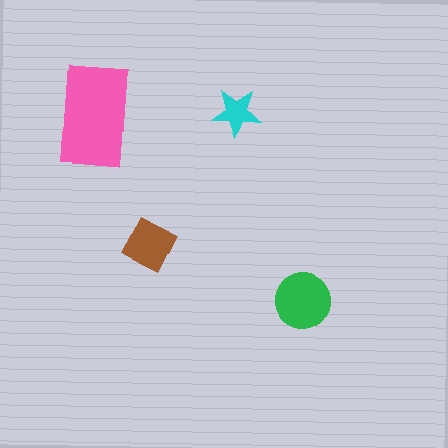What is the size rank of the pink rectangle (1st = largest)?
1st.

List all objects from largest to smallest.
The pink rectangle, the green circle, the brown square, the cyan star.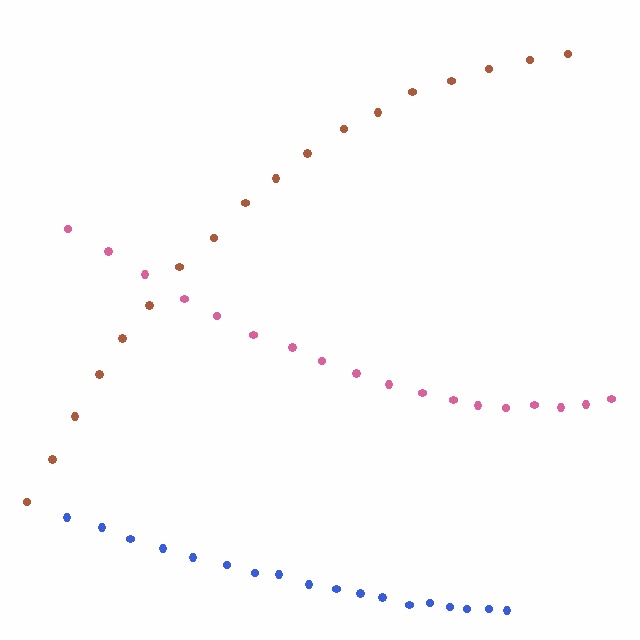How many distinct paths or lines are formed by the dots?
There are 3 distinct paths.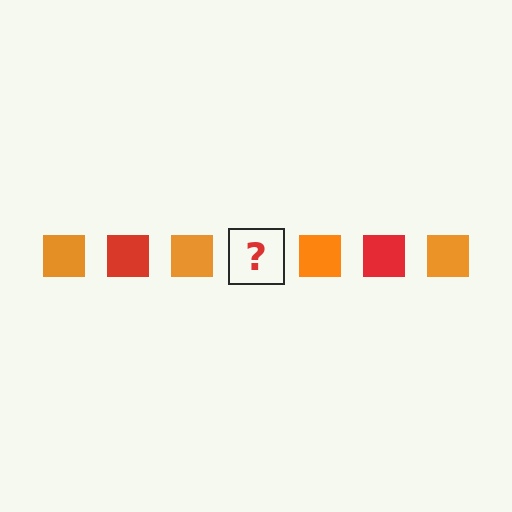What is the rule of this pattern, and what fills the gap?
The rule is that the pattern cycles through orange, red squares. The gap should be filled with a red square.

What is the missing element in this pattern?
The missing element is a red square.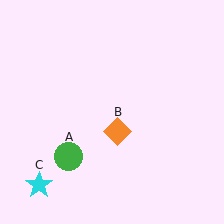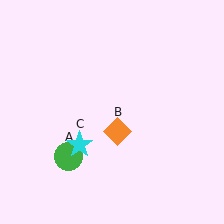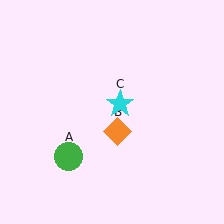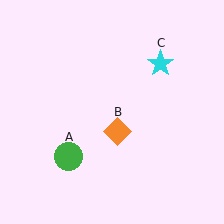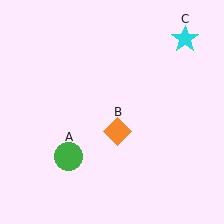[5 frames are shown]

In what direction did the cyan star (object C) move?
The cyan star (object C) moved up and to the right.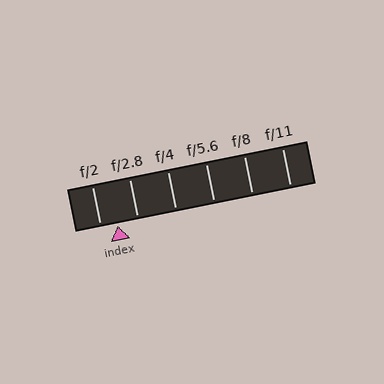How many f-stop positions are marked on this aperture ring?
There are 6 f-stop positions marked.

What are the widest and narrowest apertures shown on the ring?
The widest aperture shown is f/2 and the narrowest is f/11.